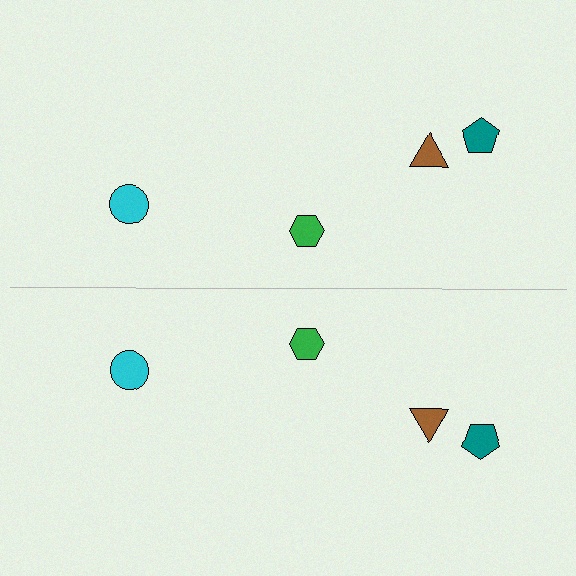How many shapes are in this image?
There are 8 shapes in this image.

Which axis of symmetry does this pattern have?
The pattern has a horizontal axis of symmetry running through the center of the image.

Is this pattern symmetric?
Yes, this pattern has bilateral (reflection) symmetry.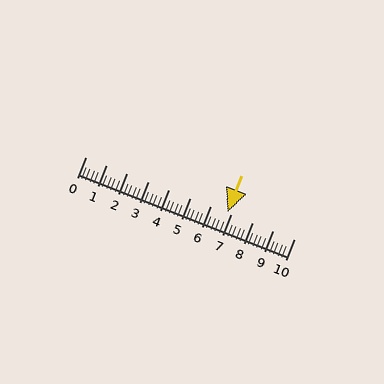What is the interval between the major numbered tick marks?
The major tick marks are spaced 1 units apart.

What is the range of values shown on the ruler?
The ruler shows values from 0 to 10.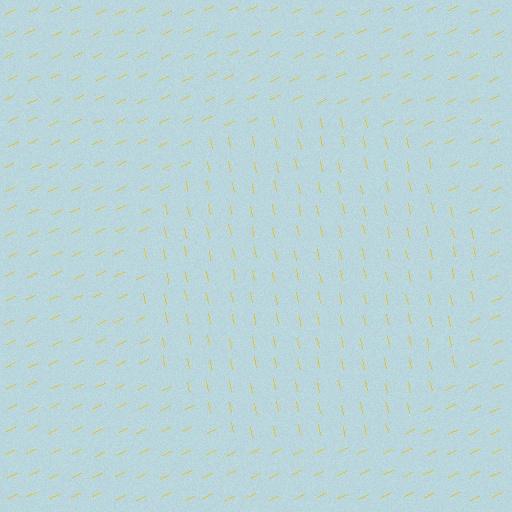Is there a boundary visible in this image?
Yes, there is a texture boundary formed by a change in line orientation.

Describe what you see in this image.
The image is filled with small yellow line segments. A circle region in the image has lines oriented differently from the surrounding lines, creating a visible texture boundary.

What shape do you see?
I see a circle.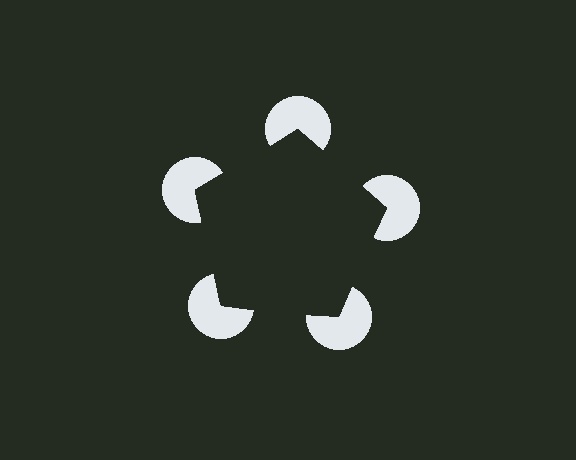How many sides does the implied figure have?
5 sides.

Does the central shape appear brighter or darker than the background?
It typically appears slightly darker than the background, even though no actual brightness change is drawn.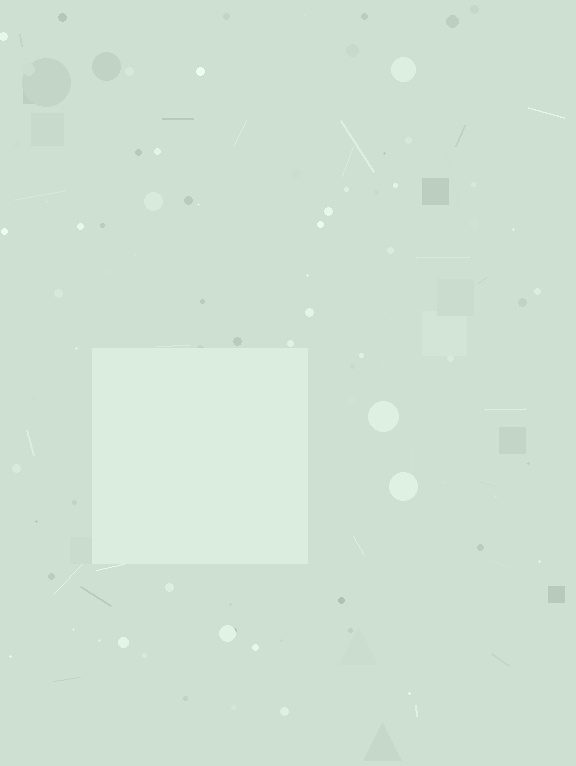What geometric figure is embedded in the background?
A square is embedded in the background.